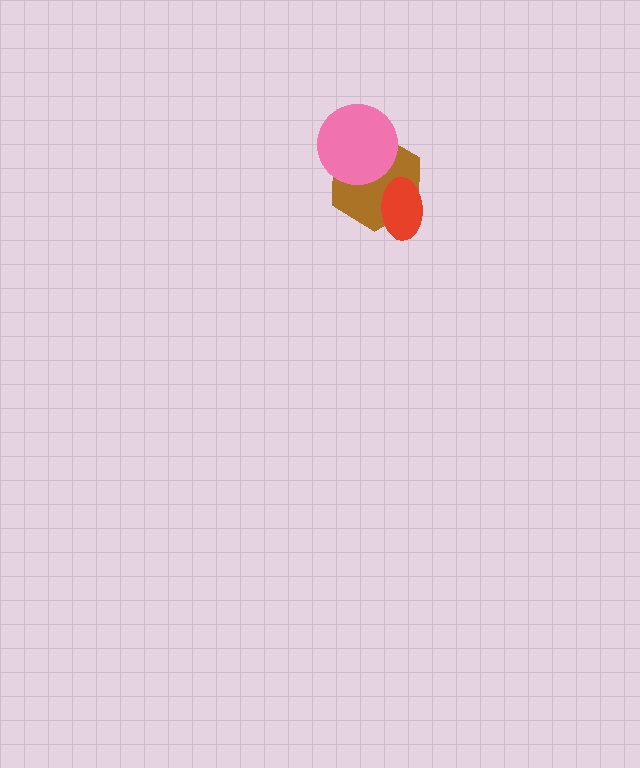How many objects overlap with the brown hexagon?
2 objects overlap with the brown hexagon.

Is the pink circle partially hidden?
No, no other shape covers it.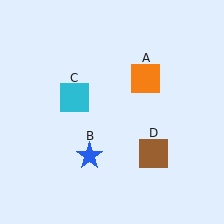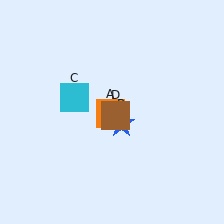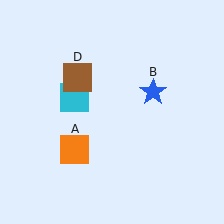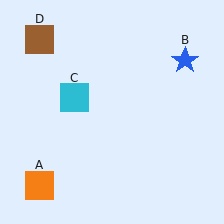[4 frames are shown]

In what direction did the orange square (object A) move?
The orange square (object A) moved down and to the left.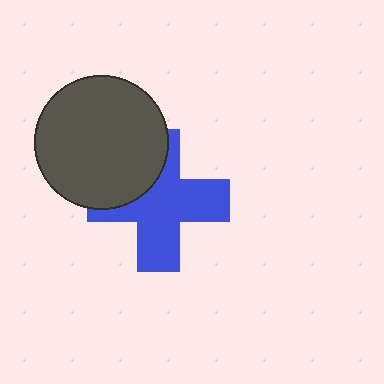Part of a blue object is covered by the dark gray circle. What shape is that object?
It is a cross.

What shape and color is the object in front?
The object in front is a dark gray circle.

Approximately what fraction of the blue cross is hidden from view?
Roughly 30% of the blue cross is hidden behind the dark gray circle.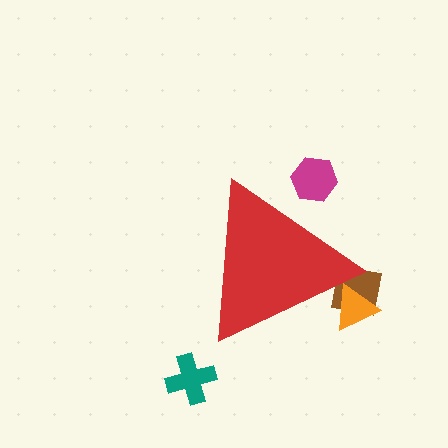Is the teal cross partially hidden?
No, the teal cross is fully visible.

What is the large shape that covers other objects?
A red triangle.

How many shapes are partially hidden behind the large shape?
3 shapes are partially hidden.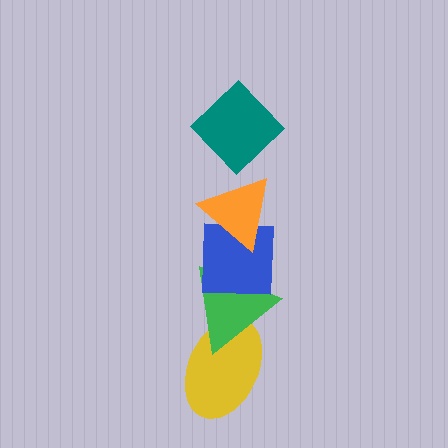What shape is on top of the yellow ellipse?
The green triangle is on top of the yellow ellipse.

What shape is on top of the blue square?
The orange triangle is on top of the blue square.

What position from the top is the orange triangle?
The orange triangle is 2nd from the top.